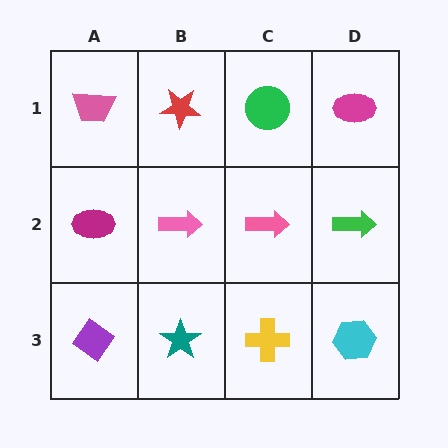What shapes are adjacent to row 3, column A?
A magenta ellipse (row 2, column A), a teal star (row 3, column B).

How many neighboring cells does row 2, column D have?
3.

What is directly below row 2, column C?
A yellow cross.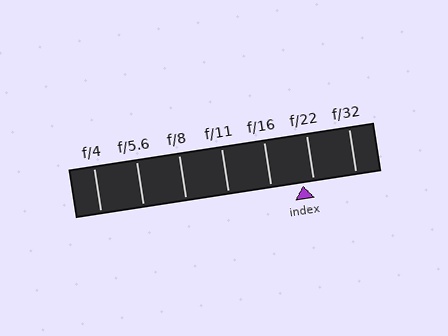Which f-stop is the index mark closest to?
The index mark is closest to f/22.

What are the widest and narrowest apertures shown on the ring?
The widest aperture shown is f/4 and the narrowest is f/32.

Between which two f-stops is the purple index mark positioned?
The index mark is between f/16 and f/22.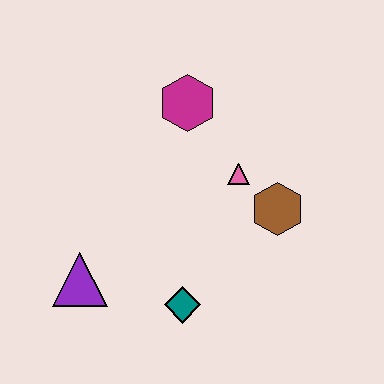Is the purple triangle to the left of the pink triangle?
Yes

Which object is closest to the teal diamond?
The purple triangle is closest to the teal diamond.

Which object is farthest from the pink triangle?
The purple triangle is farthest from the pink triangle.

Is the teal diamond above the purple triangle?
No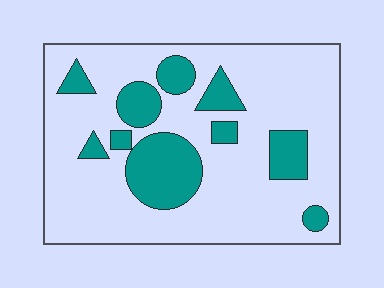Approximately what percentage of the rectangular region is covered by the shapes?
Approximately 25%.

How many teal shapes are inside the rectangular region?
10.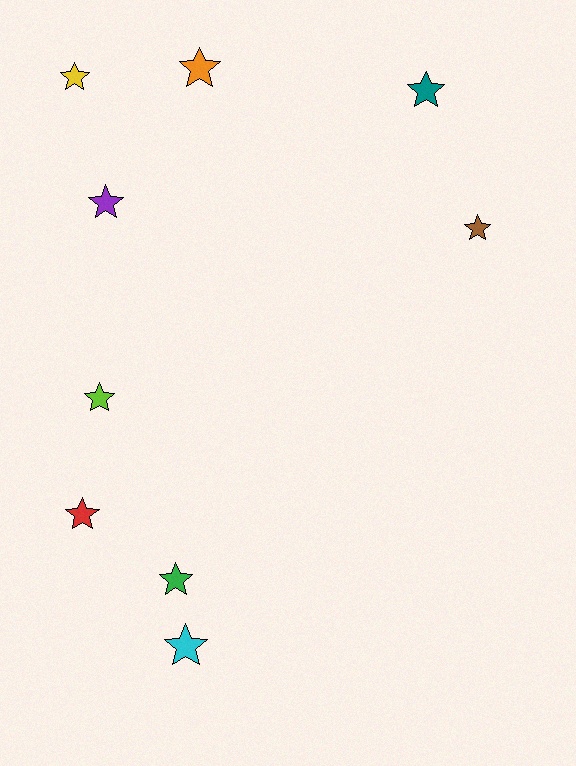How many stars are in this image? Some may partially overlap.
There are 9 stars.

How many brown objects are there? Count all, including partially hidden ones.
There is 1 brown object.